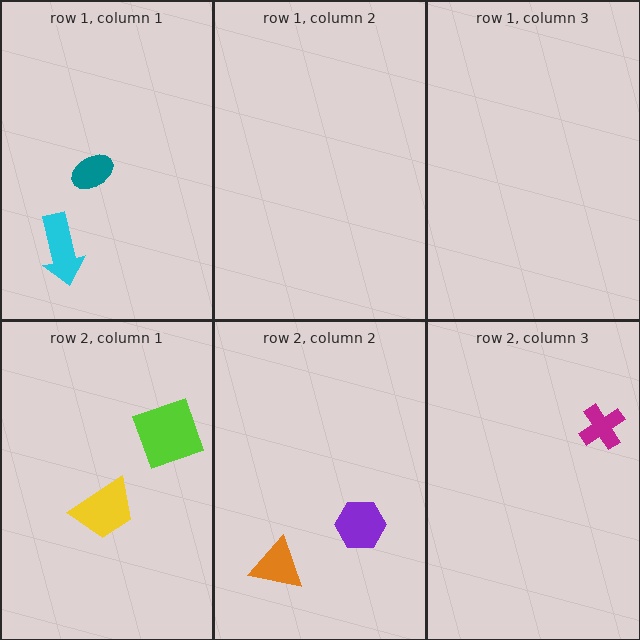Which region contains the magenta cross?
The row 2, column 3 region.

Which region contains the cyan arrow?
The row 1, column 1 region.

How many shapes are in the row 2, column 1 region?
2.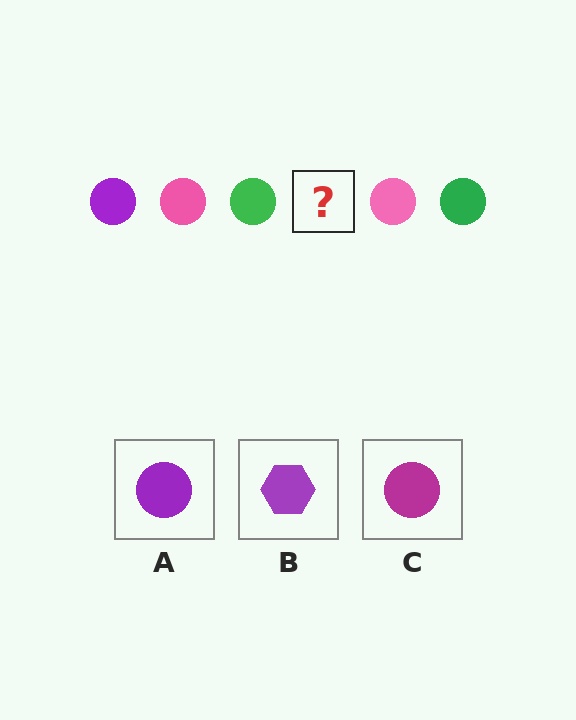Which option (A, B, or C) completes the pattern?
A.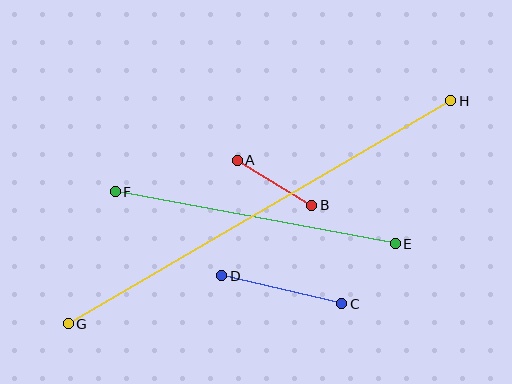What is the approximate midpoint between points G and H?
The midpoint is at approximately (259, 212) pixels.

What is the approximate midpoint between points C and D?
The midpoint is at approximately (282, 290) pixels.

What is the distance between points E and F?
The distance is approximately 285 pixels.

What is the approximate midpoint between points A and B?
The midpoint is at approximately (274, 183) pixels.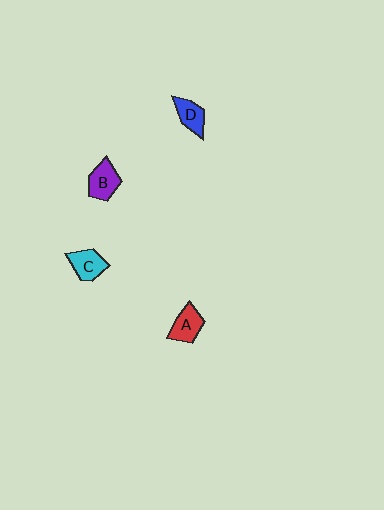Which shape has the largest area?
Shape B (purple).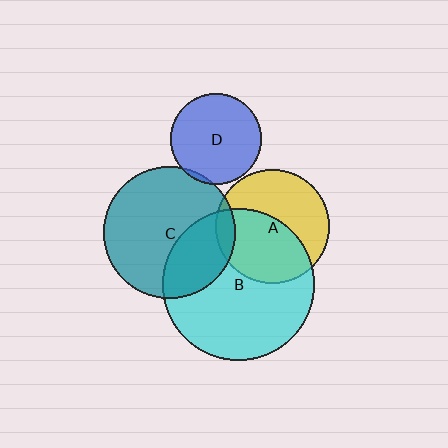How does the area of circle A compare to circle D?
Approximately 1.6 times.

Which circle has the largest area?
Circle B (cyan).